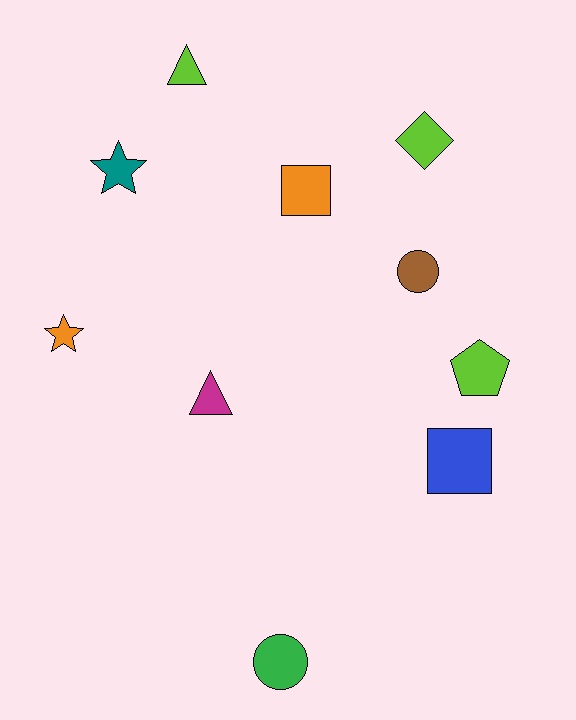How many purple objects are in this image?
There are no purple objects.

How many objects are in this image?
There are 10 objects.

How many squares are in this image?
There are 2 squares.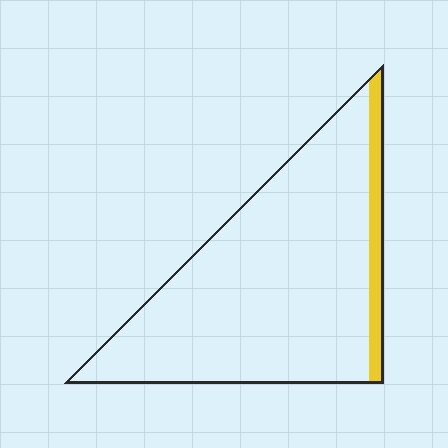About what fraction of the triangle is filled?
About one tenth (1/10).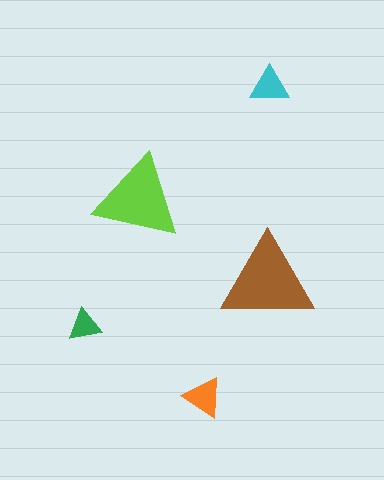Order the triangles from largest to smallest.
the brown one, the lime one, the orange one, the cyan one, the green one.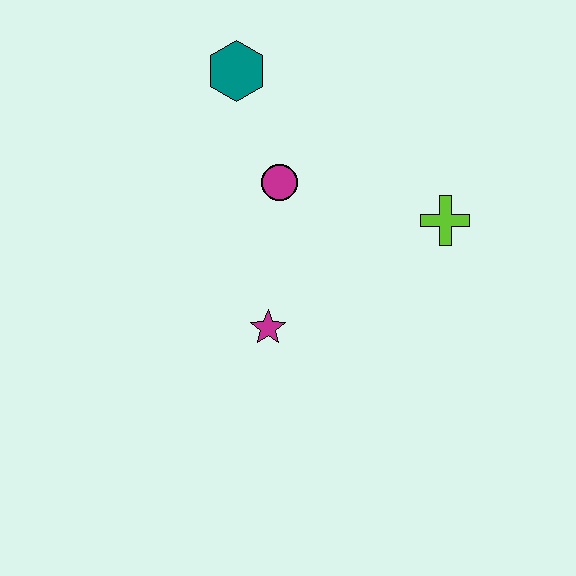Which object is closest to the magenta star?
The magenta circle is closest to the magenta star.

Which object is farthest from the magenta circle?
The lime cross is farthest from the magenta circle.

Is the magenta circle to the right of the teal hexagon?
Yes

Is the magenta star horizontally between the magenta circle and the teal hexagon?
Yes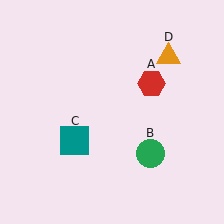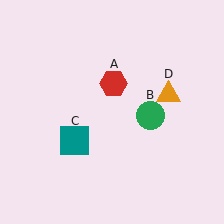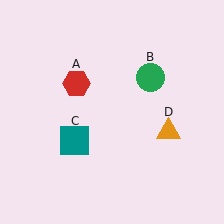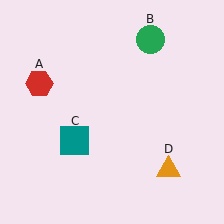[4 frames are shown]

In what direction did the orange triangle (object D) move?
The orange triangle (object D) moved down.